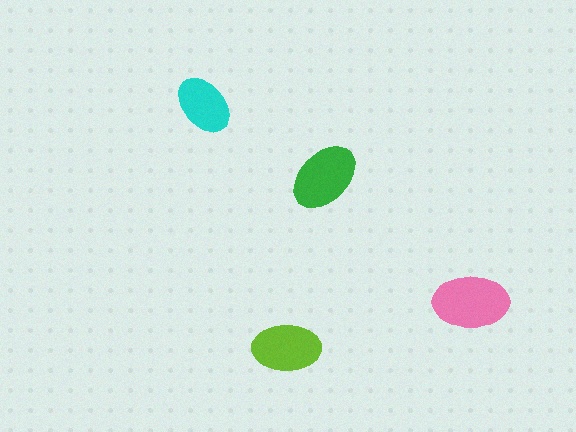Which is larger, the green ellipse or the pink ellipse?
The pink one.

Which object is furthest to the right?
The pink ellipse is rightmost.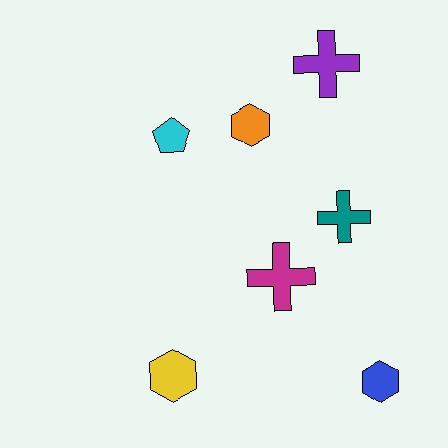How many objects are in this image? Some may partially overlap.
There are 7 objects.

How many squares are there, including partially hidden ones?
There are no squares.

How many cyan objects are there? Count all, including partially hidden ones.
There is 1 cyan object.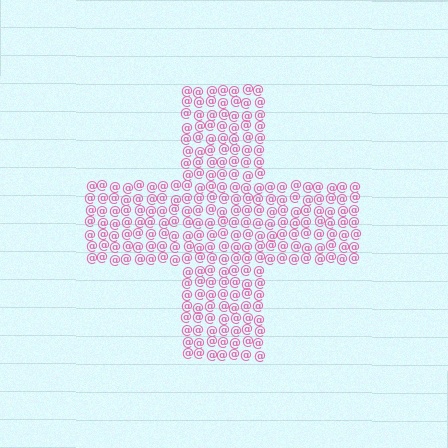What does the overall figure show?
The overall figure shows a cross.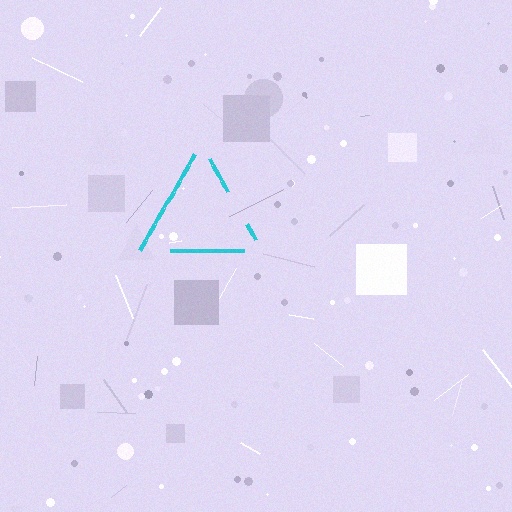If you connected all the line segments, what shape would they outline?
They would outline a triangle.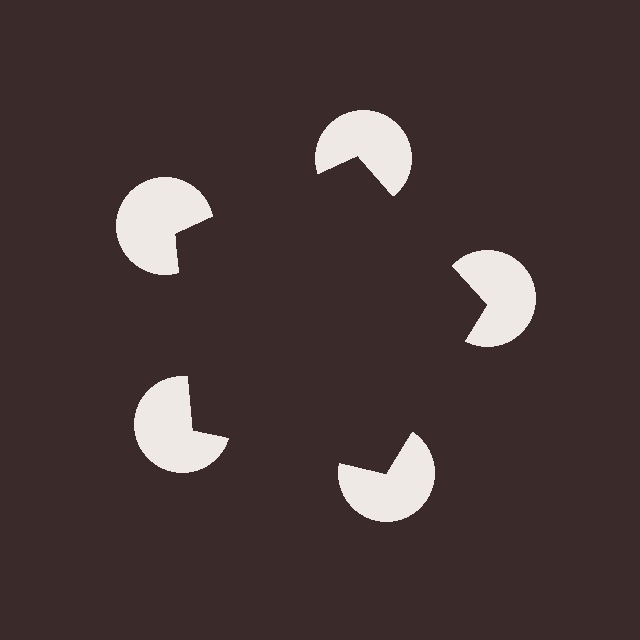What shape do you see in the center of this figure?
An illusory pentagon — its edges are inferred from the aligned wedge cuts in the pac-man discs, not physically drawn.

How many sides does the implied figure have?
5 sides.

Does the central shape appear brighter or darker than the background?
It typically appears slightly darker than the background, even though no actual brightness change is drawn.